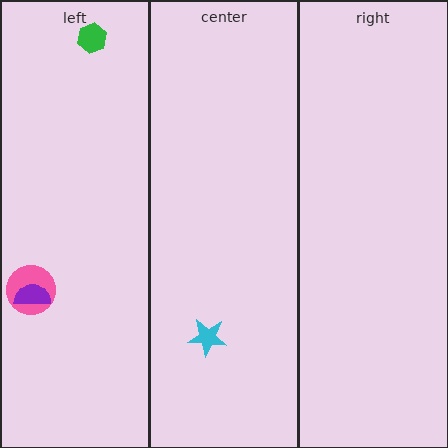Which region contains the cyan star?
The center region.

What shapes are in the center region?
The cyan star.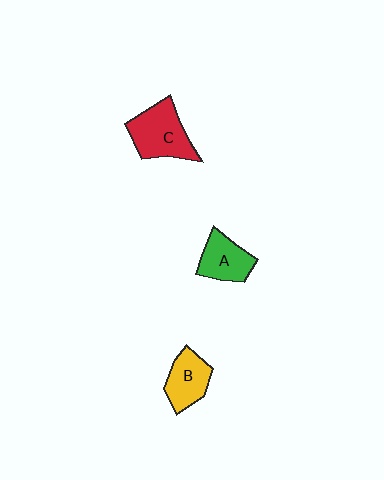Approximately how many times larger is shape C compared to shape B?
Approximately 1.4 times.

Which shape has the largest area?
Shape C (red).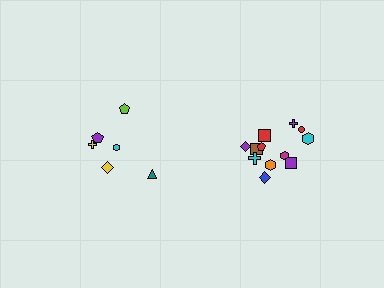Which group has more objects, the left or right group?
The right group.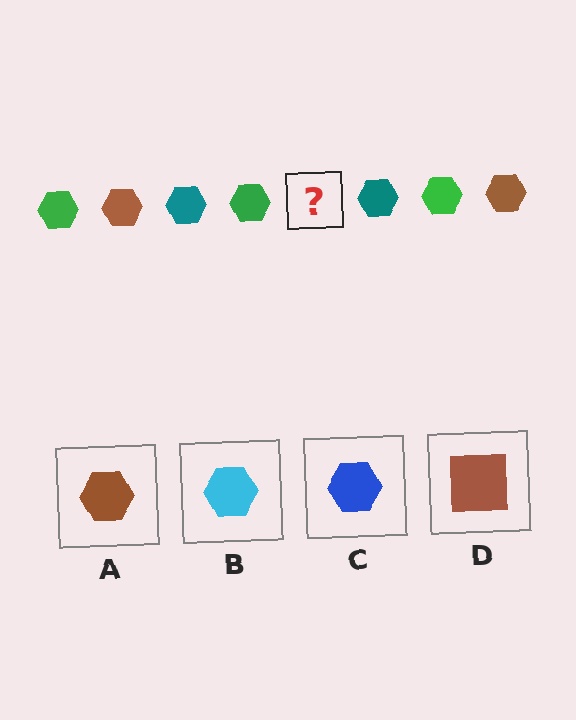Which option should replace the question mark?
Option A.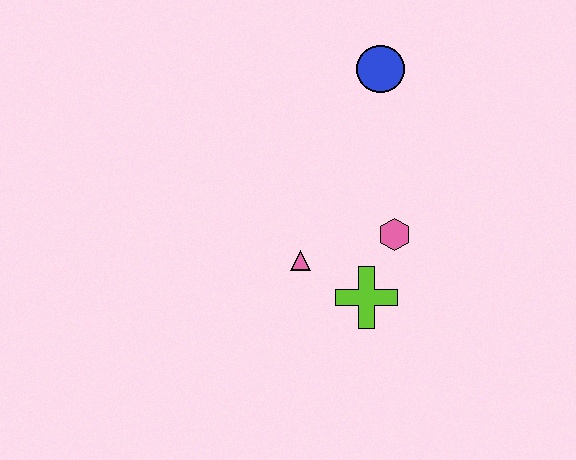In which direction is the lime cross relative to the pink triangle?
The lime cross is to the right of the pink triangle.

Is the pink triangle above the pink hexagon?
No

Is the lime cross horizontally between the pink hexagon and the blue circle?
No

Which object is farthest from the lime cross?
The blue circle is farthest from the lime cross.